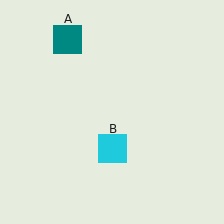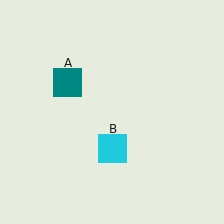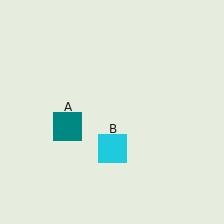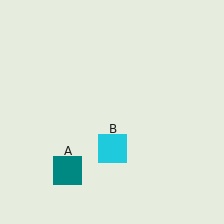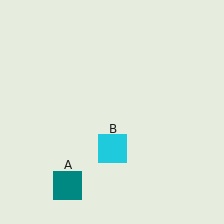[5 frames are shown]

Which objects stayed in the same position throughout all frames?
Cyan square (object B) remained stationary.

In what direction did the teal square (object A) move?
The teal square (object A) moved down.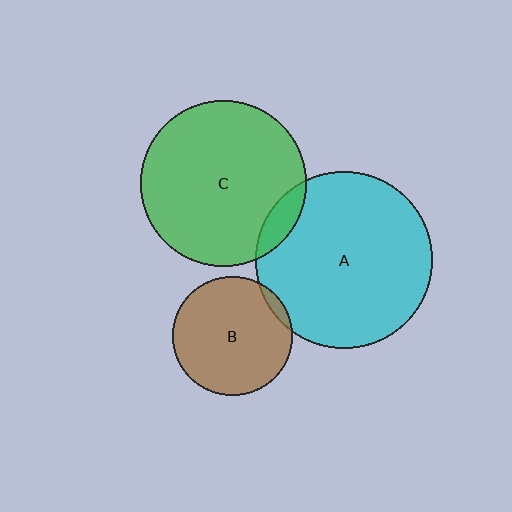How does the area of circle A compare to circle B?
Approximately 2.2 times.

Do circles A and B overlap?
Yes.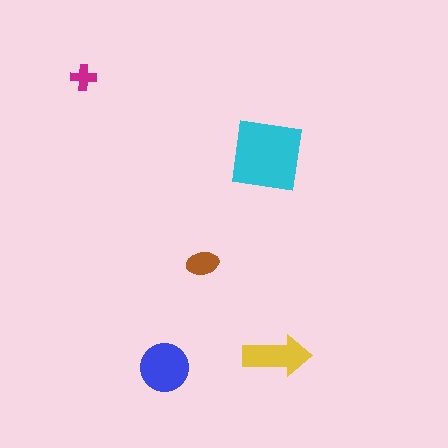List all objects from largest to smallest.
The cyan square, the blue circle, the yellow arrow, the brown ellipse, the magenta cross.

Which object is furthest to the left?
The magenta cross is leftmost.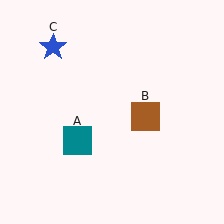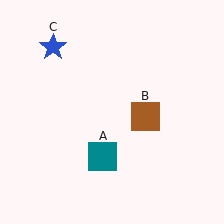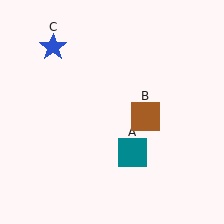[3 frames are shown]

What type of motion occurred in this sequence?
The teal square (object A) rotated counterclockwise around the center of the scene.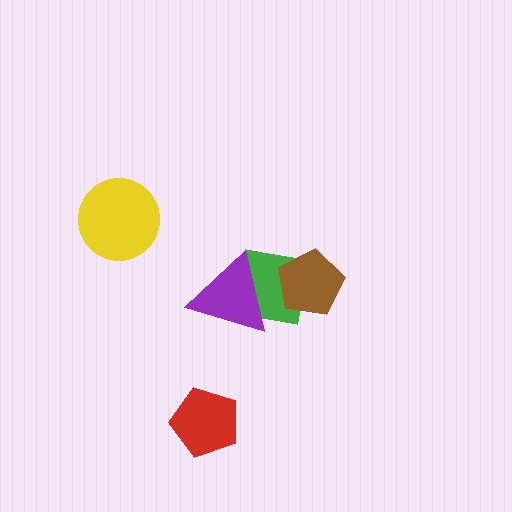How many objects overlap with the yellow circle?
0 objects overlap with the yellow circle.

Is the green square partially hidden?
Yes, it is partially covered by another shape.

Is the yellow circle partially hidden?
No, no other shape covers it.